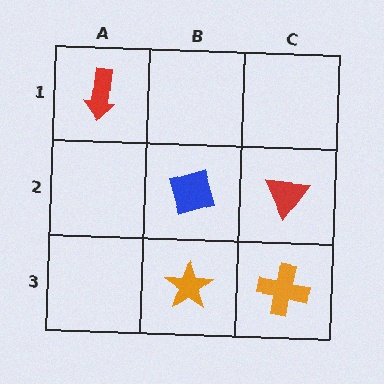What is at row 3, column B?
An orange star.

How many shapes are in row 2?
2 shapes.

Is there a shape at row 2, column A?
No, that cell is empty.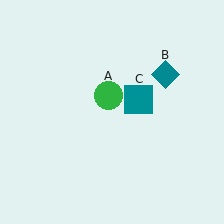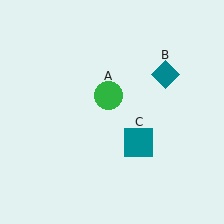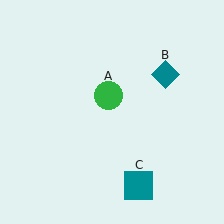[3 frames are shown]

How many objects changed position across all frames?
1 object changed position: teal square (object C).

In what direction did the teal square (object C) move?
The teal square (object C) moved down.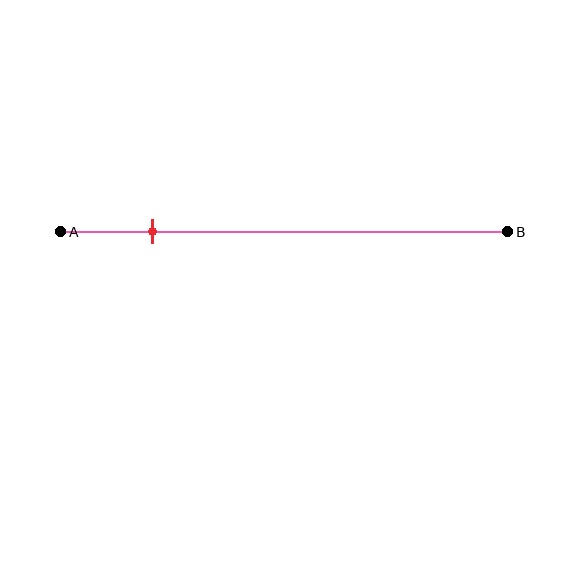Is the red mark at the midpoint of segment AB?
No, the mark is at about 20% from A, not at the 50% midpoint.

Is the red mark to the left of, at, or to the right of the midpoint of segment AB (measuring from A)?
The red mark is to the left of the midpoint of segment AB.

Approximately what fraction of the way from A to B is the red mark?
The red mark is approximately 20% of the way from A to B.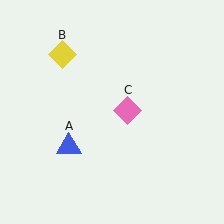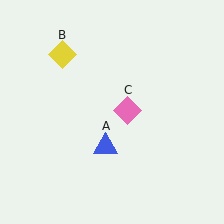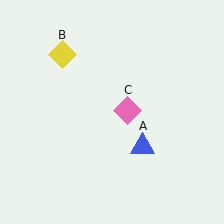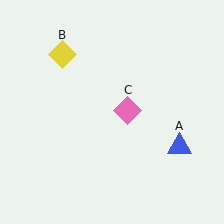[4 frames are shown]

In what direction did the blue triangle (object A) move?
The blue triangle (object A) moved right.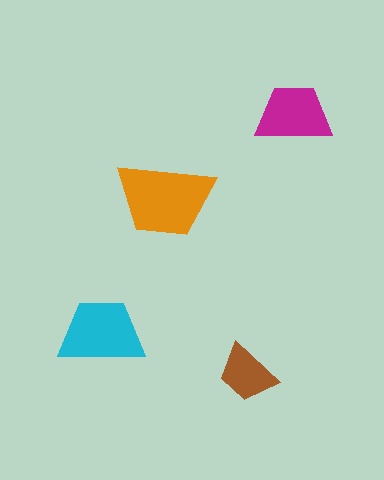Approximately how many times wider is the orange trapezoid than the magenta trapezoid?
About 1.5 times wider.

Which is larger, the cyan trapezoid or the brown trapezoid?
The cyan one.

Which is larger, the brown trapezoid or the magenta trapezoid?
The magenta one.